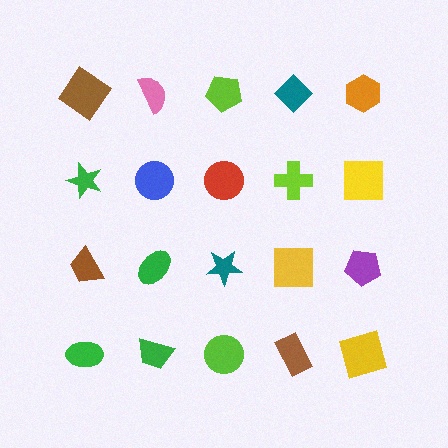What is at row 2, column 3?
A red circle.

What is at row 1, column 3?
A lime pentagon.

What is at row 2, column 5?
A yellow square.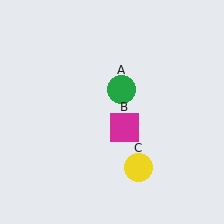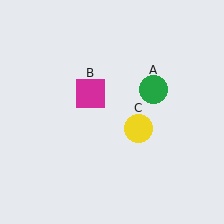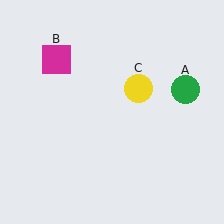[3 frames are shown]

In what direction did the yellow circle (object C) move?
The yellow circle (object C) moved up.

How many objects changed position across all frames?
3 objects changed position: green circle (object A), magenta square (object B), yellow circle (object C).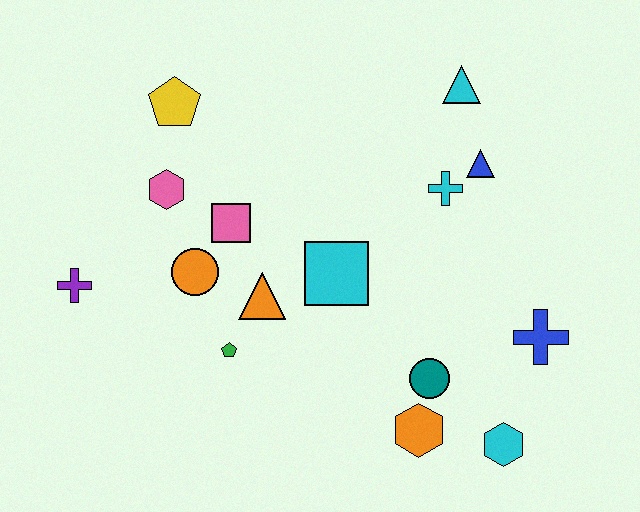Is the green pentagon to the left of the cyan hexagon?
Yes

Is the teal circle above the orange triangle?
No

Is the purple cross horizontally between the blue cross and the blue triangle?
No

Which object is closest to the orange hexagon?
The teal circle is closest to the orange hexagon.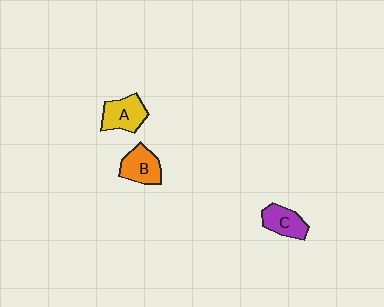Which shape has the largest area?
Shape A (yellow).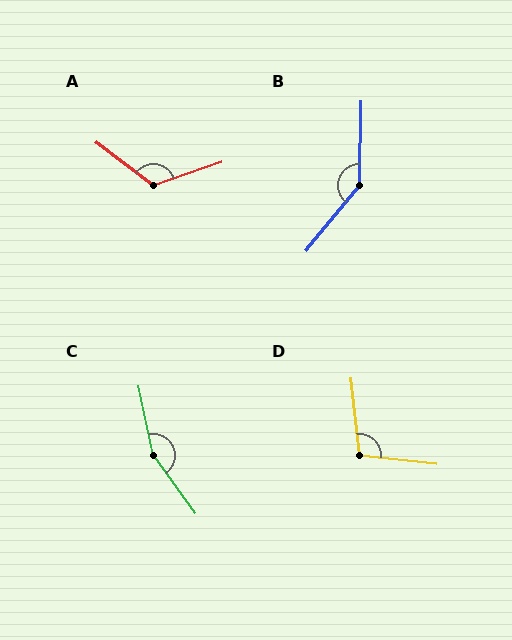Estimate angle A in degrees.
Approximately 124 degrees.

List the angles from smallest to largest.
D (103°), A (124°), B (142°), C (156°).